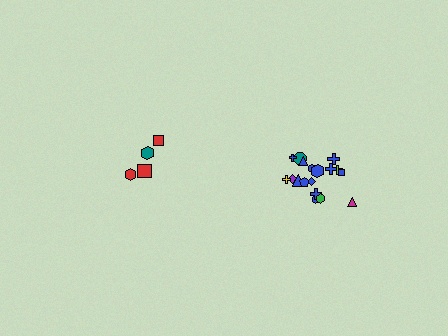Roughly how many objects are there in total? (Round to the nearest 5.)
Roughly 20 objects in total.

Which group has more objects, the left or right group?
The right group.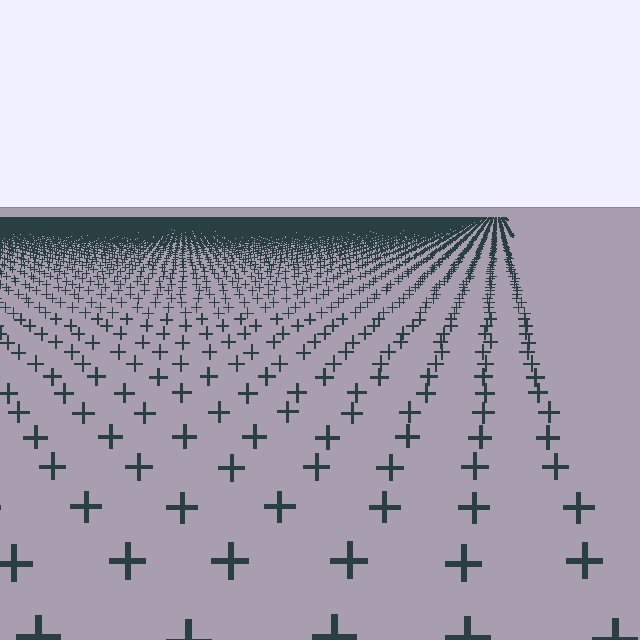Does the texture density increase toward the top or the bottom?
Density increases toward the top.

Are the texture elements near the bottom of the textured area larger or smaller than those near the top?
Larger. Near the bottom, elements are closer to the viewer and appear at a bigger on-screen size.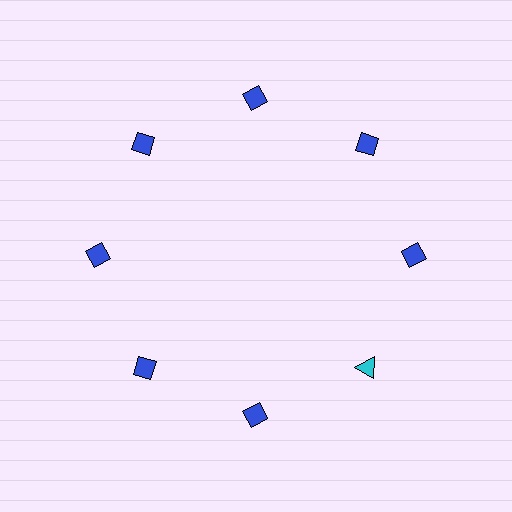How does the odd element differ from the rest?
It differs in both color (cyan instead of blue) and shape (triangle instead of diamond).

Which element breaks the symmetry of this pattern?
The cyan triangle at roughly the 4 o'clock position breaks the symmetry. All other shapes are blue diamonds.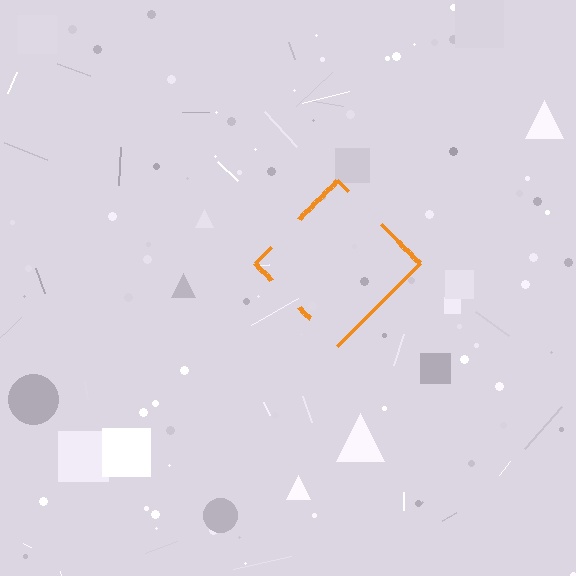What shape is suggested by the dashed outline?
The dashed outline suggests a diamond.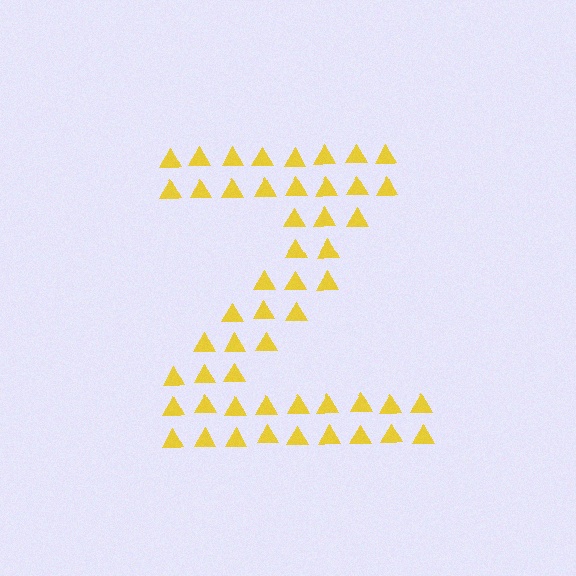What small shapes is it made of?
It is made of small triangles.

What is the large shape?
The large shape is the letter Z.